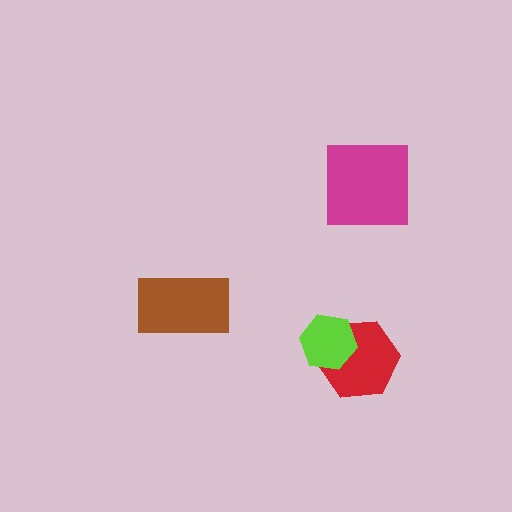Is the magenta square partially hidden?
No, no other shape covers it.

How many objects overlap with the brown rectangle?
0 objects overlap with the brown rectangle.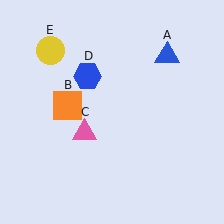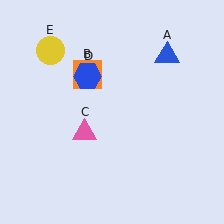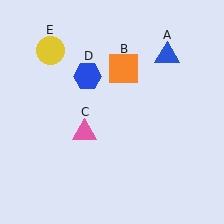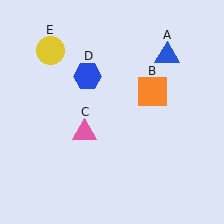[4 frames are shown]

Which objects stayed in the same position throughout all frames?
Blue triangle (object A) and pink triangle (object C) and blue hexagon (object D) and yellow circle (object E) remained stationary.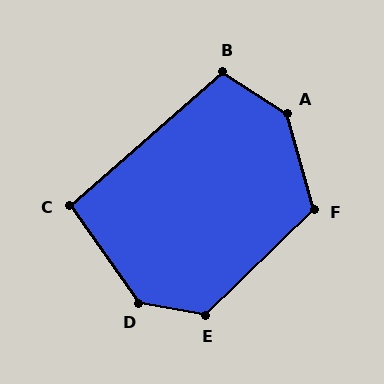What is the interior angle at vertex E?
Approximately 126 degrees (obtuse).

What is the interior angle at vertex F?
Approximately 119 degrees (obtuse).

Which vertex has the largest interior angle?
A, at approximately 138 degrees.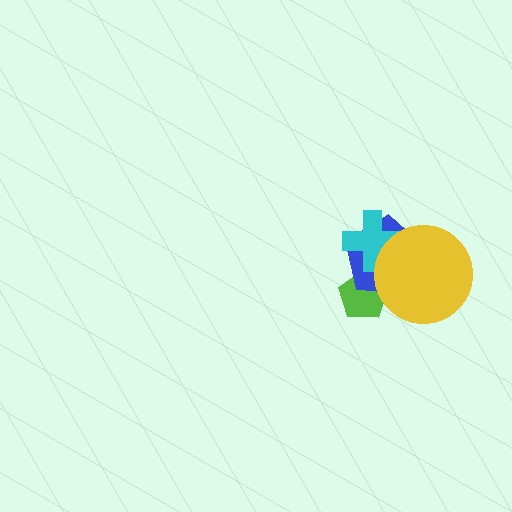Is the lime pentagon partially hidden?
Yes, it is partially covered by another shape.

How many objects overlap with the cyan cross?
2 objects overlap with the cyan cross.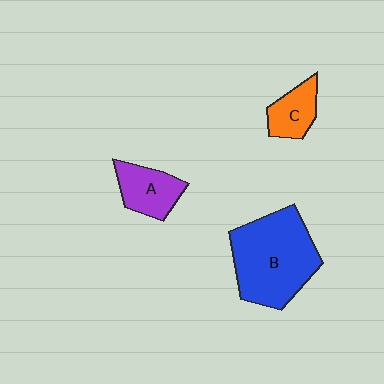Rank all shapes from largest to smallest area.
From largest to smallest: B (blue), A (purple), C (orange).